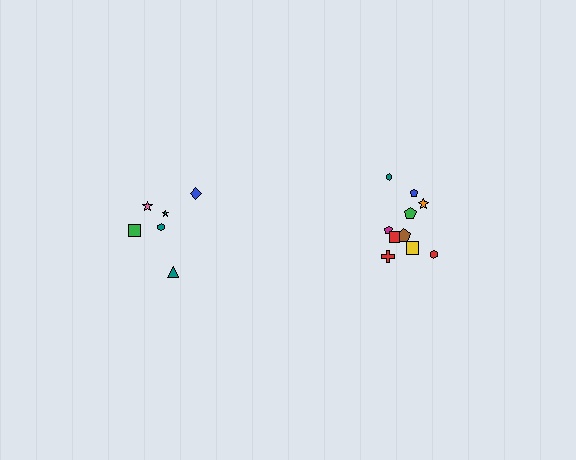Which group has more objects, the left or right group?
The right group.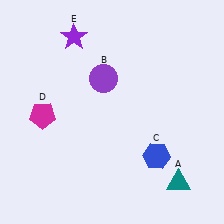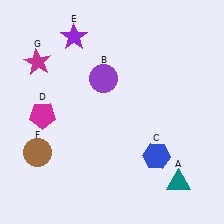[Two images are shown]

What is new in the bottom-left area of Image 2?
A brown circle (F) was added in the bottom-left area of Image 2.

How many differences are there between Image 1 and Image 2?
There are 2 differences between the two images.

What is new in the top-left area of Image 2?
A magenta star (G) was added in the top-left area of Image 2.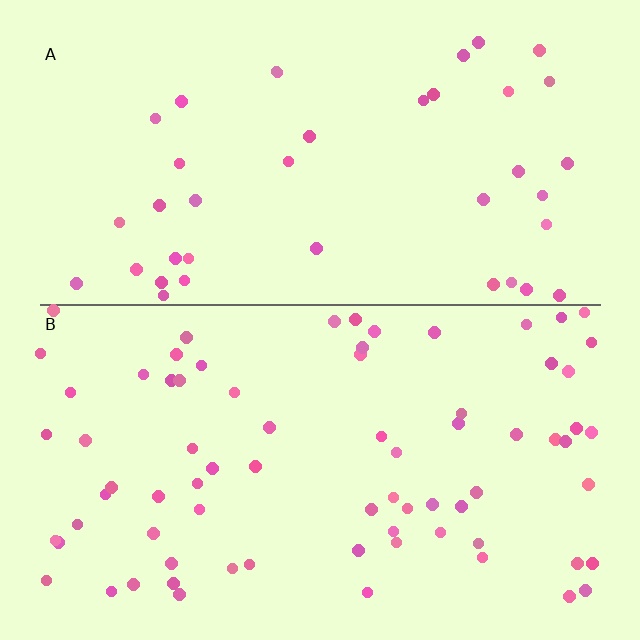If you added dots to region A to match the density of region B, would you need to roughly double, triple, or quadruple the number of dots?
Approximately double.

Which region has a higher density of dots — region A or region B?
B (the bottom).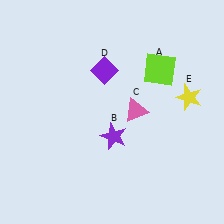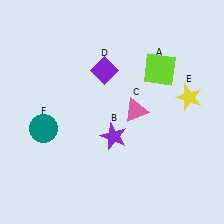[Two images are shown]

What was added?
A teal circle (F) was added in Image 2.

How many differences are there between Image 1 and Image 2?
There is 1 difference between the two images.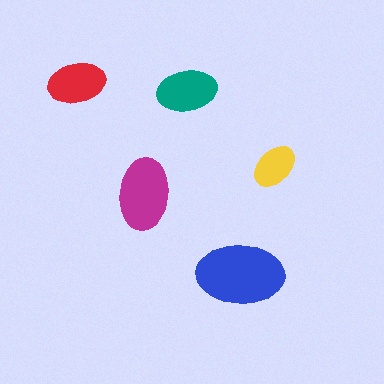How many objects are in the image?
There are 5 objects in the image.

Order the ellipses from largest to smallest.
the blue one, the magenta one, the teal one, the red one, the yellow one.